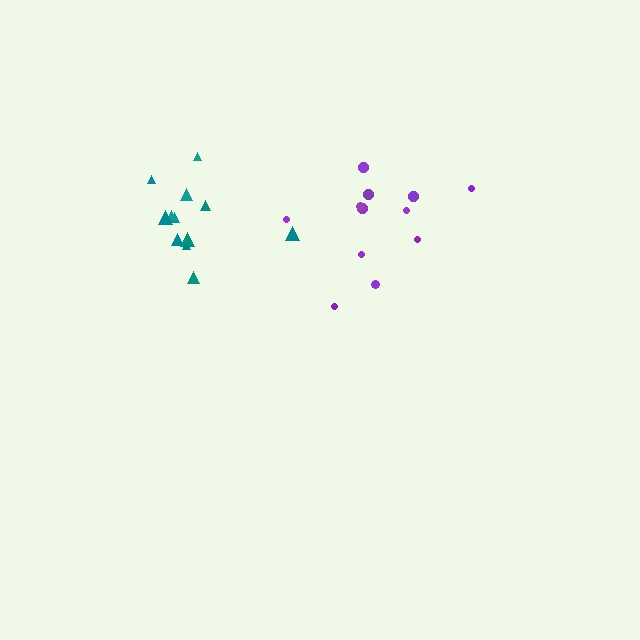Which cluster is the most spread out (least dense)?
Teal.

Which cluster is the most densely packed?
Purple.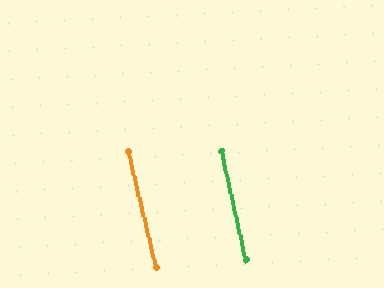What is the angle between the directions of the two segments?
Approximately 0 degrees.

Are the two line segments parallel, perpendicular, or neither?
Parallel — their directions differ by only 0.5°.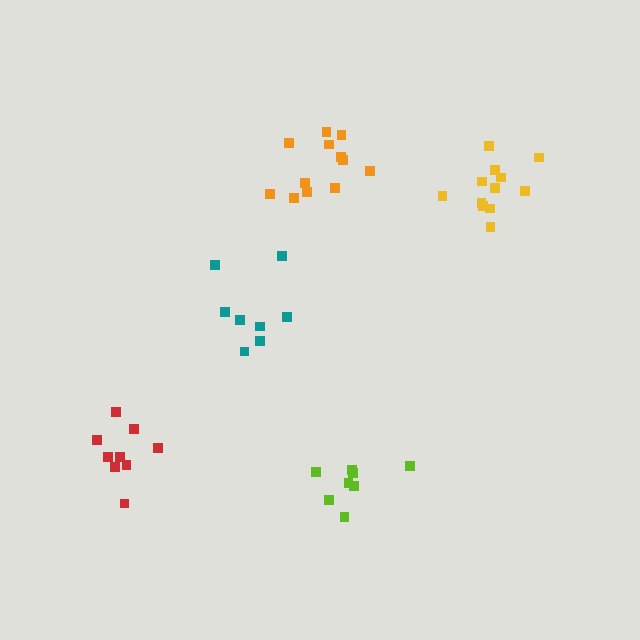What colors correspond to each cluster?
The clusters are colored: lime, teal, yellow, red, orange.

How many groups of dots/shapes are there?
There are 5 groups.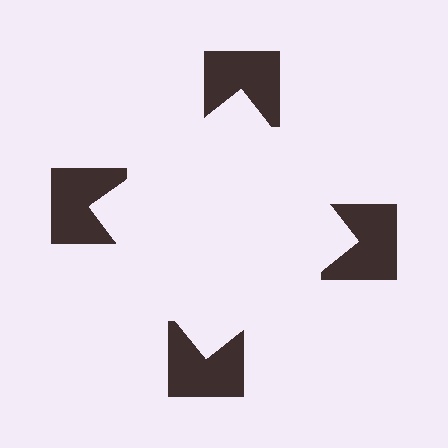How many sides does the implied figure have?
4 sides.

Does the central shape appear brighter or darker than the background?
It typically appears slightly brighter than the background, even though no actual brightness change is drawn.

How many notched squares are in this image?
There are 4 — one at each vertex of the illusory square.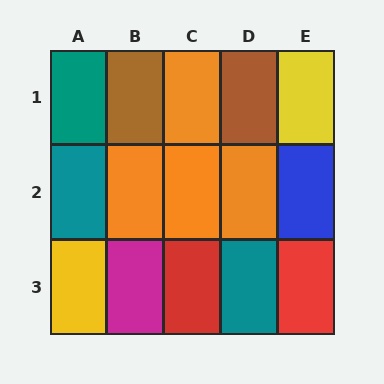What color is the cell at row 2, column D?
Orange.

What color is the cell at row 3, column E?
Red.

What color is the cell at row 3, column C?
Red.